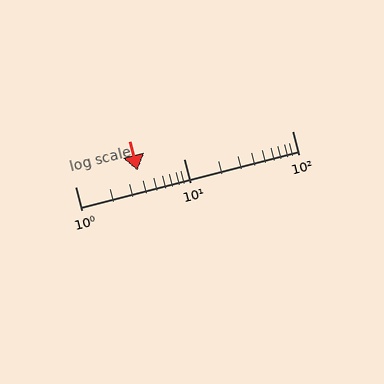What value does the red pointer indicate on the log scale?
The pointer indicates approximately 3.8.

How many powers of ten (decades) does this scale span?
The scale spans 2 decades, from 1 to 100.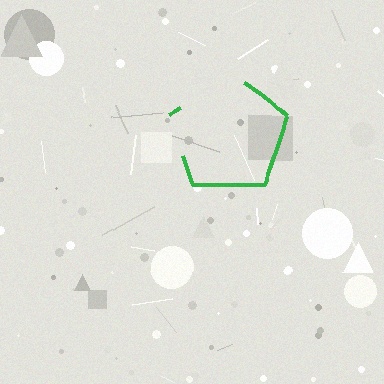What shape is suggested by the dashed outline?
The dashed outline suggests a pentagon.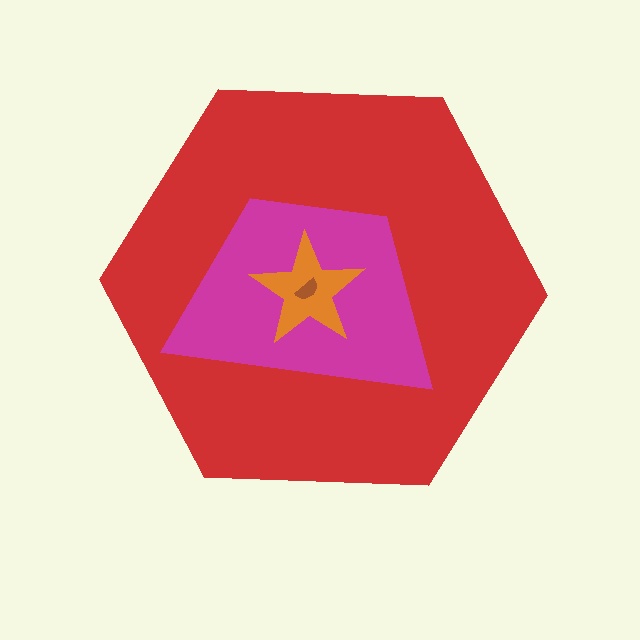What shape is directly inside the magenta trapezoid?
The orange star.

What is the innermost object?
The brown semicircle.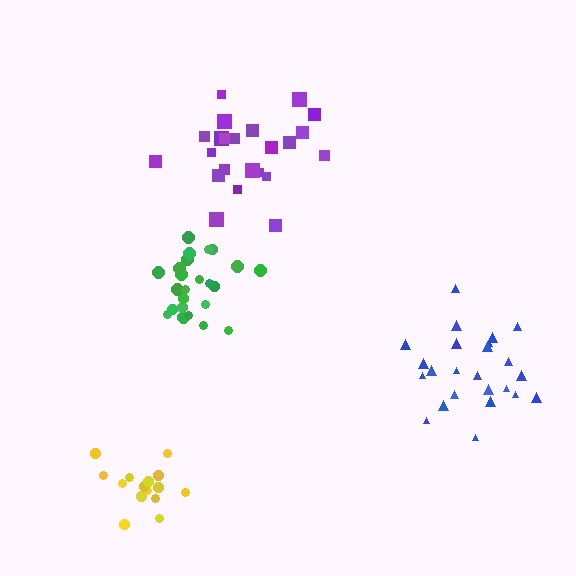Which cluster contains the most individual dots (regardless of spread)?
Green (25).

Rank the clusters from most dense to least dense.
green, yellow, blue, purple.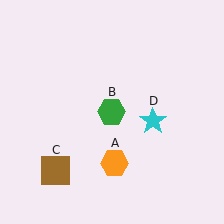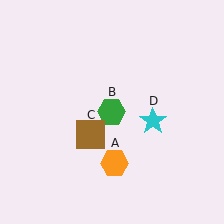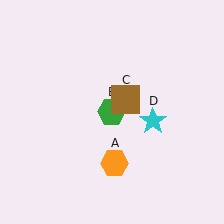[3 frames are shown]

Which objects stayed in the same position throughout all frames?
Orange hexagon (object A) and green hexagon (object B) and cyan star (object D) remained stationary.